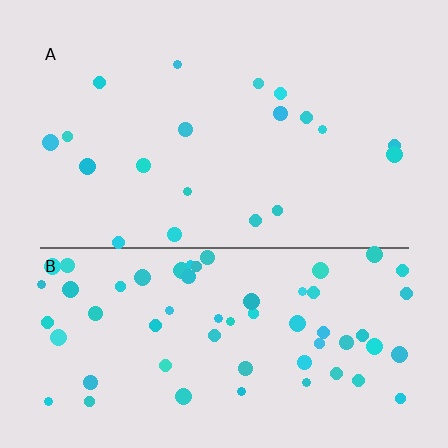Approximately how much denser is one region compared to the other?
Approximately 3.2× — region B over region A.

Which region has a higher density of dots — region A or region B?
B (the bottom).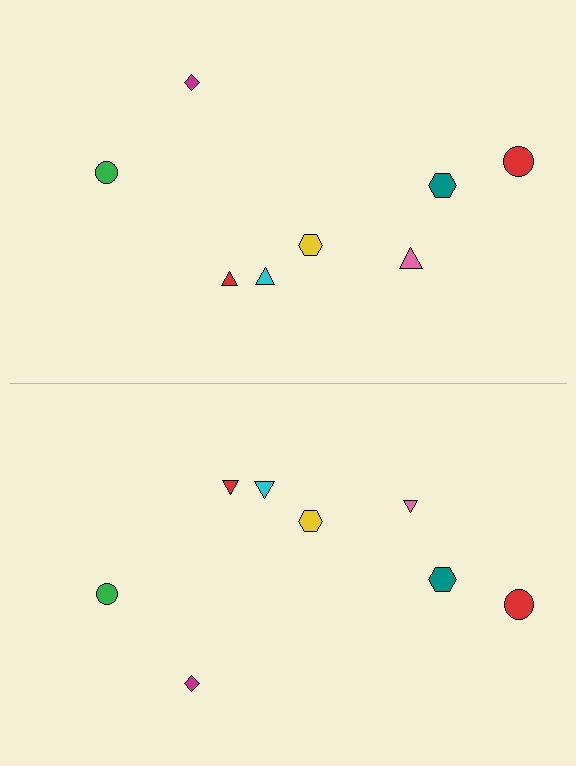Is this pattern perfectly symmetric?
No, the pattern is not perfectly symmetric. The pink triangle on the bottom side has a different size than its mirror counterpart.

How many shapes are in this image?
There are 16 shapes in this image.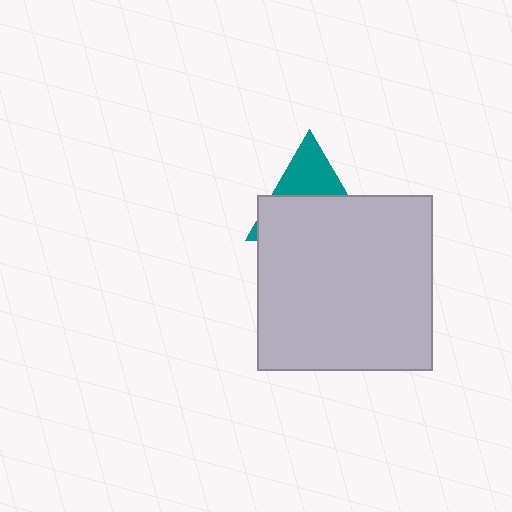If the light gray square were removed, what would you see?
You would see the complete teal triangle.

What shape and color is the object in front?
The object in front is a light gray square.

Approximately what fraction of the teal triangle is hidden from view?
Roughly 63% of the teal triangle is hidden behind the light gray square.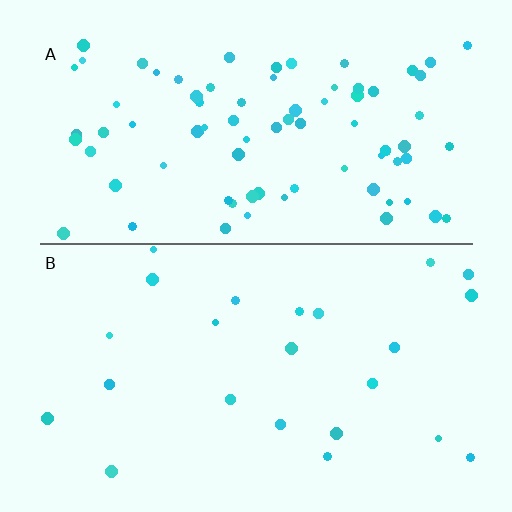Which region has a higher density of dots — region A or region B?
A (the top).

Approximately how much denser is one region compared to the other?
Approximately 3.4× — region A over region B.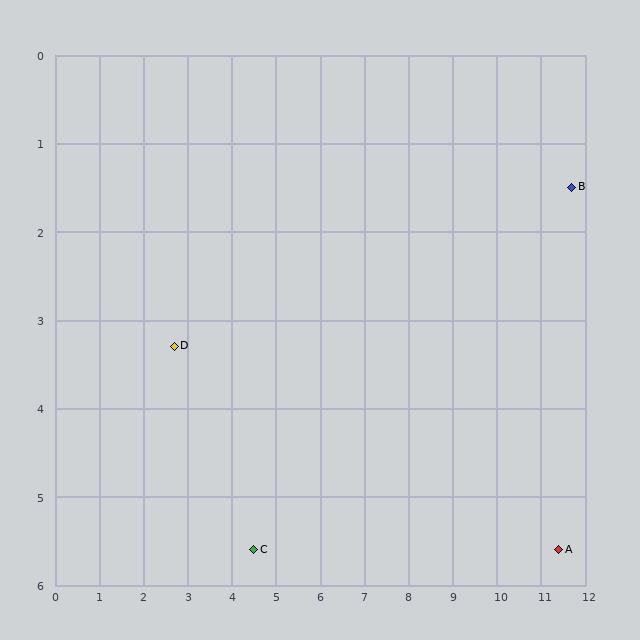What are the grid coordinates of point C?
Point C is at approximately (4.5, 5.6).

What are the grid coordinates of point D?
Point D is at approximately (2.7, 3.3).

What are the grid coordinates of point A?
Point A is at approximately (11.4, 5.6).